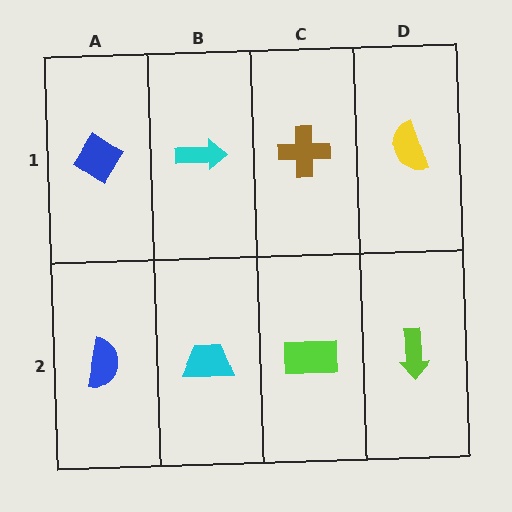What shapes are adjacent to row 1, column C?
A lime rectangle (row 2, column C), a cyan arrow (row 1, column B), a yellow semicircle (row 1, column D).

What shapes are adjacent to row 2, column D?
A yellow semicircle (row 1, column D), a lime rectangle (row 2, column C).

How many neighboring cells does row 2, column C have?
3.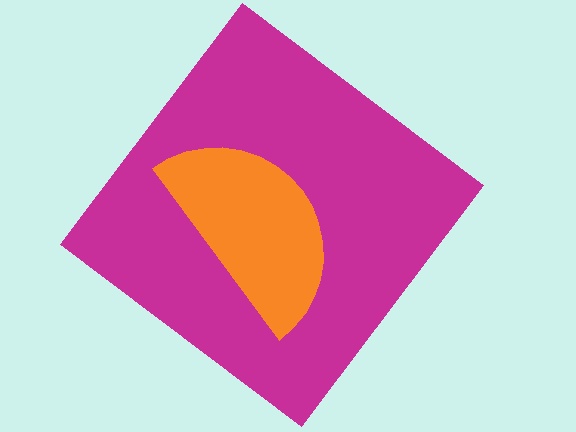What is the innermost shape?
The orange semicircle.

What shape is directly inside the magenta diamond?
The orange semicircle.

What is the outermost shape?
The magenta diamond.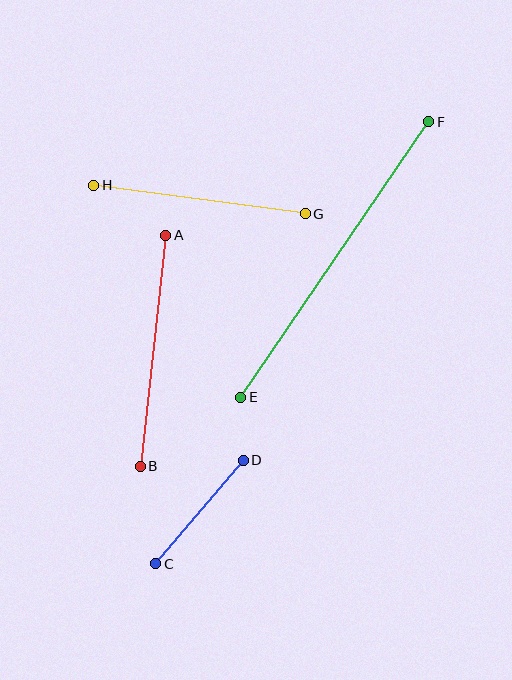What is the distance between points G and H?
The distance is approximately 214 pixels.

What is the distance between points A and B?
The distance is approximately 232 pixels.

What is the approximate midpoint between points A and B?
The midpoint is at approximately (153, 351) pixels.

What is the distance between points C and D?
The distance is approximately 136 pixels.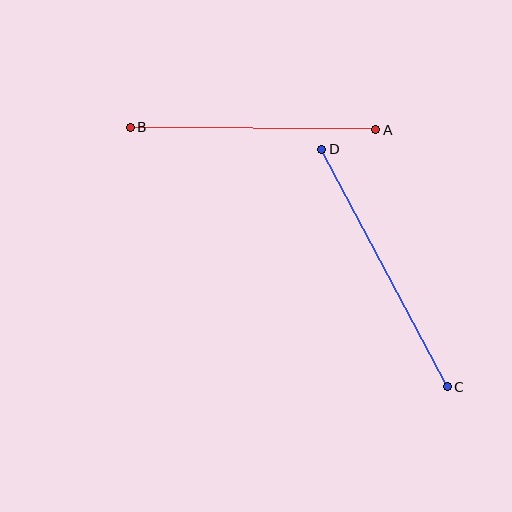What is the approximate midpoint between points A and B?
The midpoint is at approximately (253, 129) pixels.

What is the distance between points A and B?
The distance is approximately 246 pixels.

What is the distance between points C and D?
The distance is approximately 269 pixels.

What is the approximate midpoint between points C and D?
The midpoint is at approximately (385, 268) pixels.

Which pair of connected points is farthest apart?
Points C and D are farthest apart.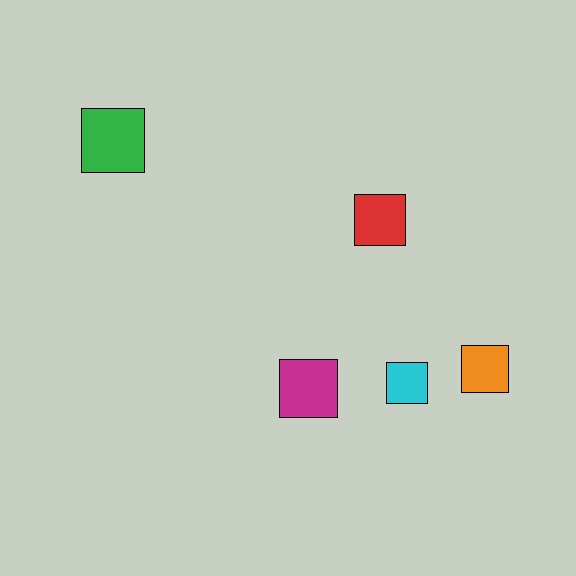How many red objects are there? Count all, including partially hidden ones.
There is 1 red object.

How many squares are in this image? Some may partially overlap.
There are 5 squares.